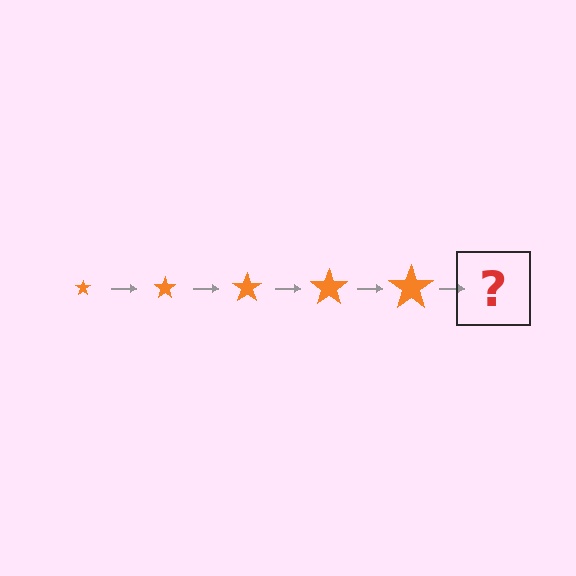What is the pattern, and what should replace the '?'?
The pattern is that the star gets progressively larger each step. The '?' should be an orange star, larger than the previous one.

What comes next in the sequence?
The next element should be an orange star, larger than the previous one.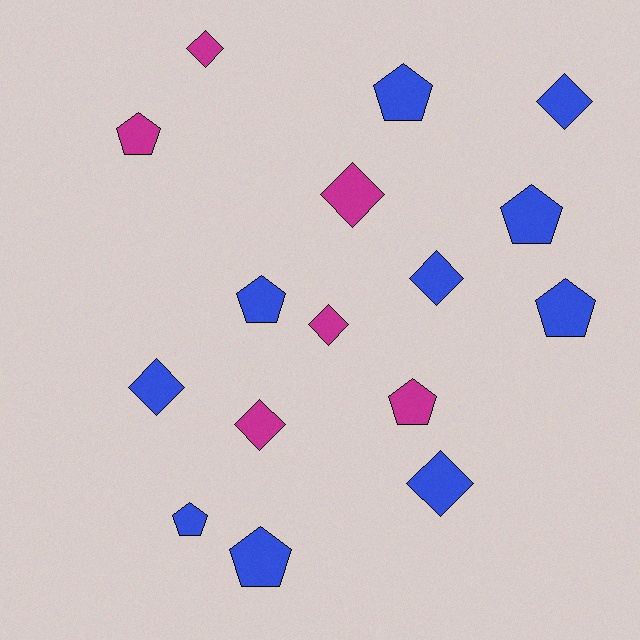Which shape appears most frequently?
Diamond, with 8 objects.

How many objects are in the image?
There are 16 objects.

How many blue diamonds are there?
There are 4 blue diamonds.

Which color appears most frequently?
Blue, with 10 objects.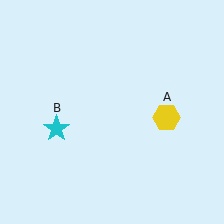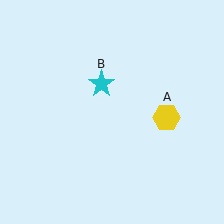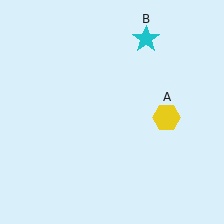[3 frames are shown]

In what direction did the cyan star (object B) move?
The cyan star (object B) moved up and to the right.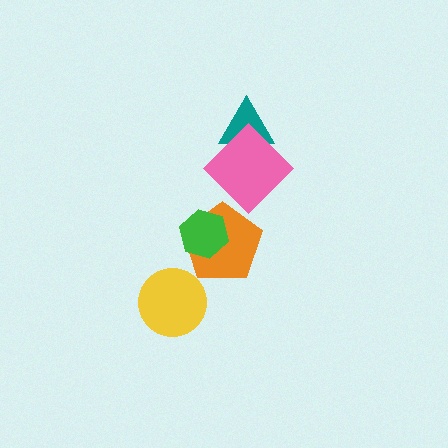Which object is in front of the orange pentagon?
The green hexagon is in front of the orange pentagon.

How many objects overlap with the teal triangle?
1 object overlaps with the teal triangle.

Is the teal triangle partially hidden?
Yes, it is partially covered by another shape.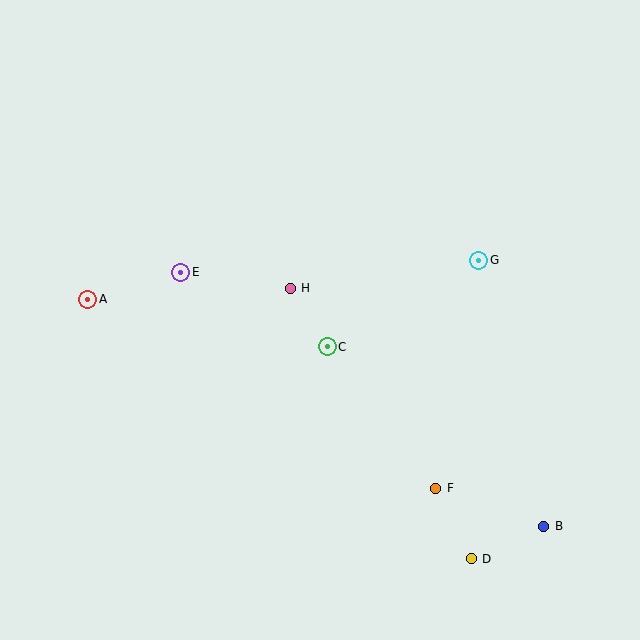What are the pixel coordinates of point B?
Point B is at (544, 526).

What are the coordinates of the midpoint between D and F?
The midpoint between D and F is at (453, 523).